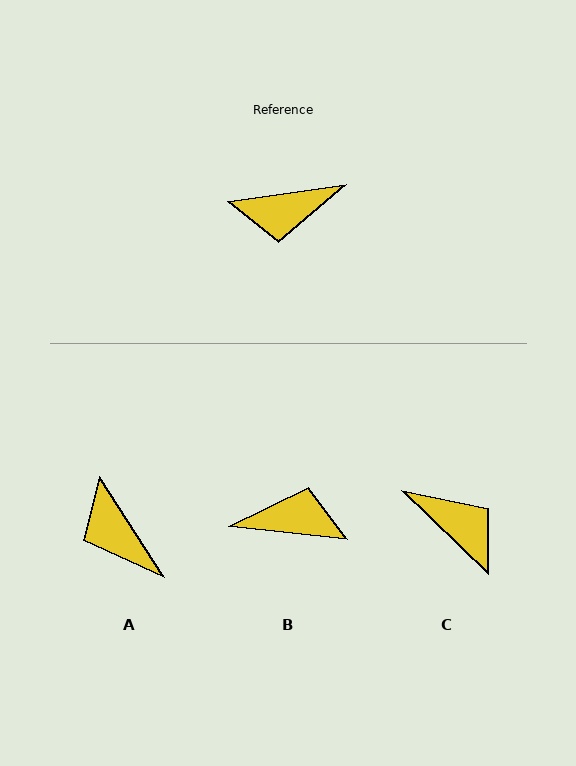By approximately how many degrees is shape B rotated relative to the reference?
Approximately 166 degrees counter-clockwise.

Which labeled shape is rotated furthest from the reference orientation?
B, about 166 degrees away.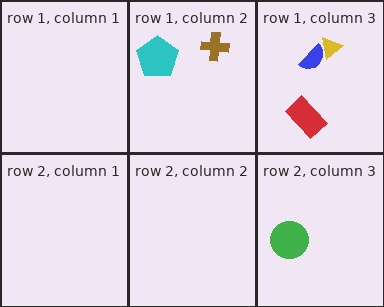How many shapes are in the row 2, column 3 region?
1.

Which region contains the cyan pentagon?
The row 1, column 2 region.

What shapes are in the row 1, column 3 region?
The blue semicircle, the red rectangle, the yellow triangle.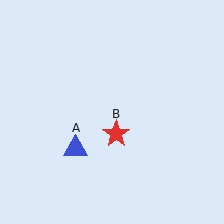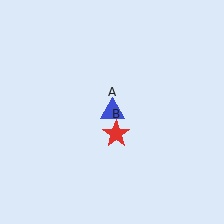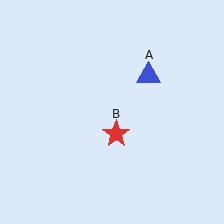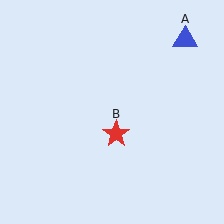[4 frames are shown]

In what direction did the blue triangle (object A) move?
The blue triangle (object A) moved up and to the right.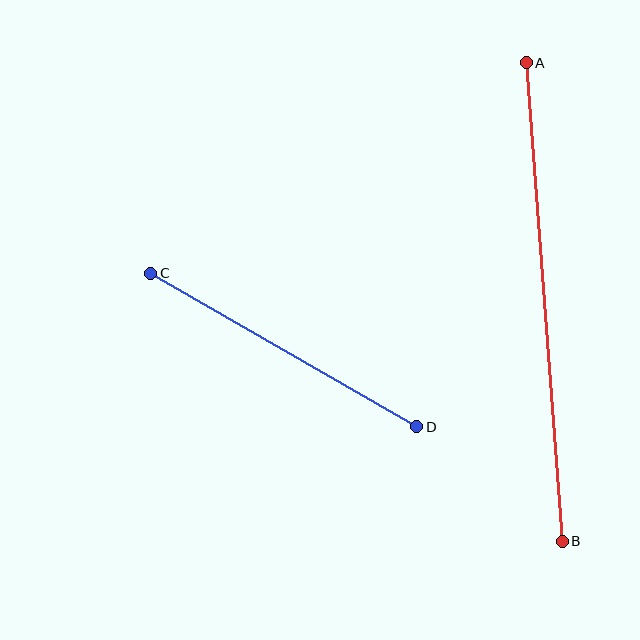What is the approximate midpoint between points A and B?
The midpoint is at approximately (544, 302) pixels.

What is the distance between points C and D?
The distance is approximately 307 pixels.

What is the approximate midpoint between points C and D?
The midpoint is at approximately (284, 350) pixels.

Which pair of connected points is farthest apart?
Points A and B are farthest apart.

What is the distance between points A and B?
The distance is approximately 480 pixels.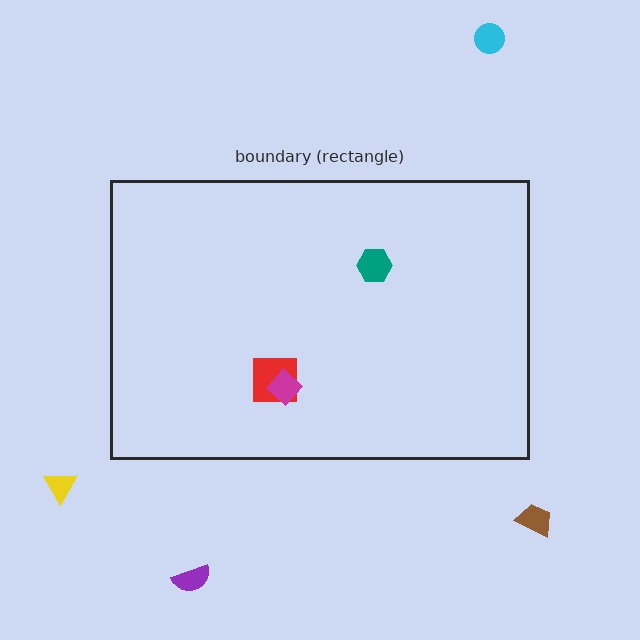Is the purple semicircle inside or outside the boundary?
Outside.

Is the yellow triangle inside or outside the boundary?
Outside.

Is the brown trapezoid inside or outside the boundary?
Outside.